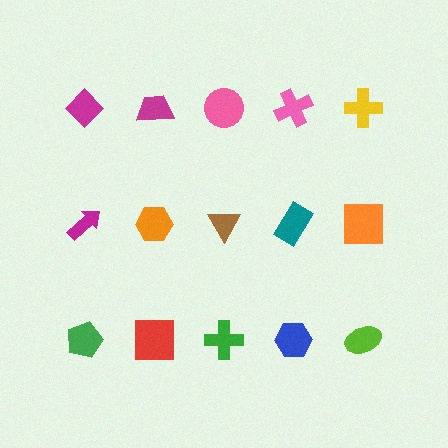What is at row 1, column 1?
A magenta diamond.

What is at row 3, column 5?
A lime ellipse.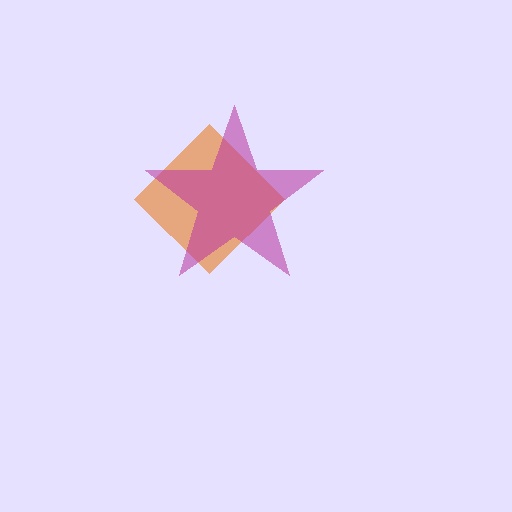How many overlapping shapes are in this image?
There are 2 overlapping shapes in the image.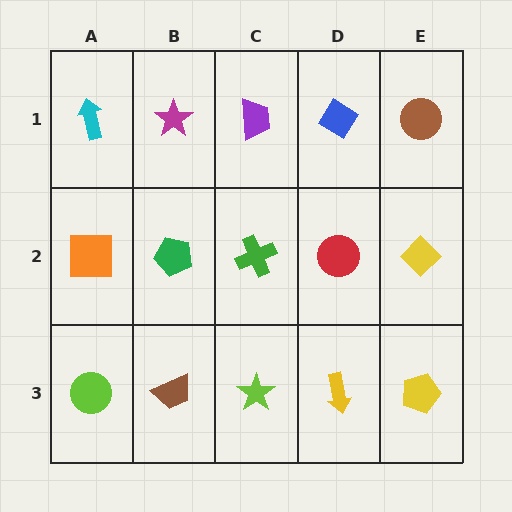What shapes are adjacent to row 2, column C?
A purple trapezoid (row 1, column C), a lime star (row 3, column C), a green pentagon (row 2, column B), a red circle (row 2, column D).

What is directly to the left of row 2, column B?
An orange square.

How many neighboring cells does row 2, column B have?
4.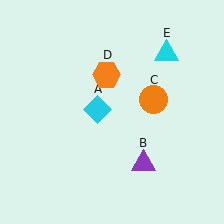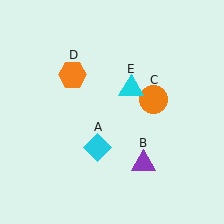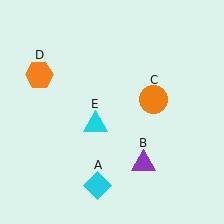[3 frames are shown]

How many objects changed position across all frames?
3 objects changed position: cyan diamond (object A), orange hexagon (object D), cyan triangle (object E).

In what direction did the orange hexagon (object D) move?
The orange hexagon (object D) moved left.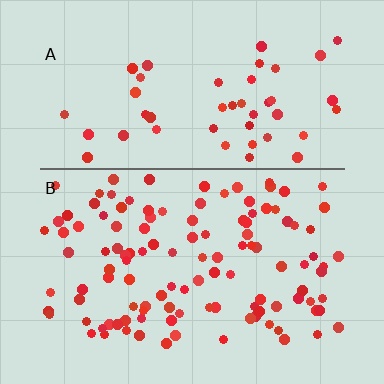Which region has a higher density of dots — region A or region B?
B (the bottom).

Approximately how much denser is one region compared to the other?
Approximately 2.3× — region B over region A.